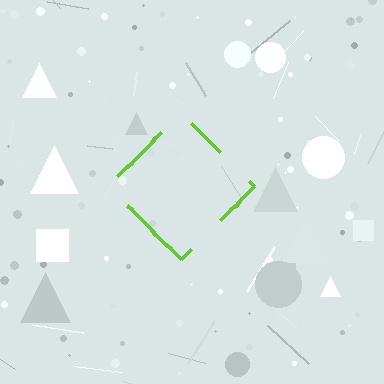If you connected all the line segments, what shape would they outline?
They would outline a diamond.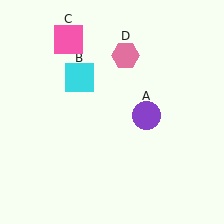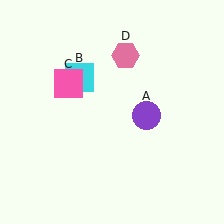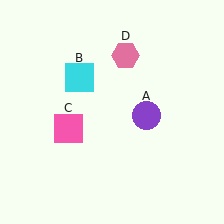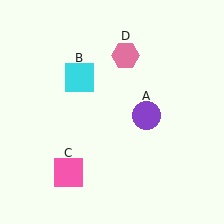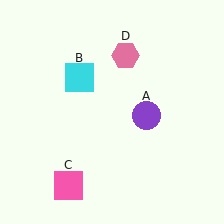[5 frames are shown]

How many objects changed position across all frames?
1 object changed position: pink square (object C).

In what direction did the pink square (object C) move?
The pink square (object C) moved down.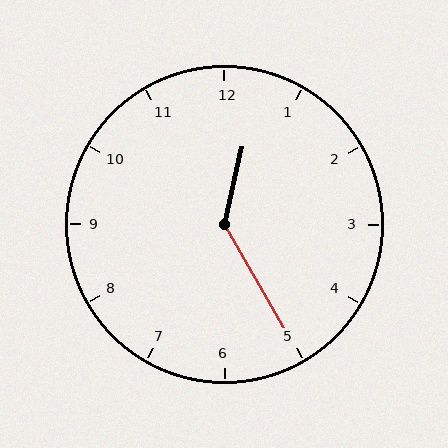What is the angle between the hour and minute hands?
Approximately 138 degrees.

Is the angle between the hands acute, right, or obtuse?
It is obtuse.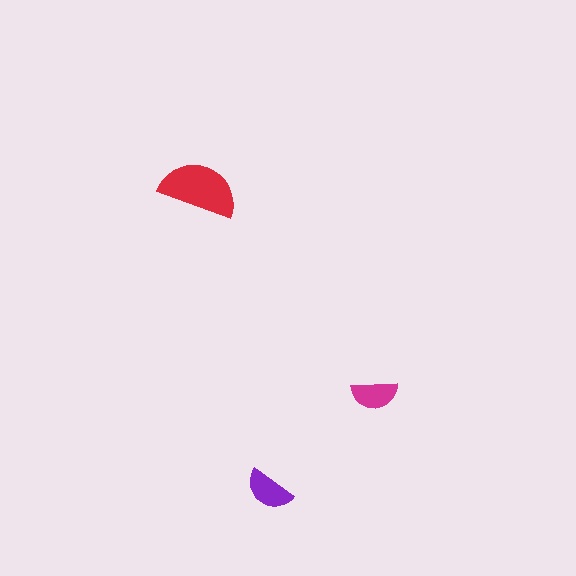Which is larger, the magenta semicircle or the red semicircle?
The red one.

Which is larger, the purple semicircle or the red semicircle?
The red one.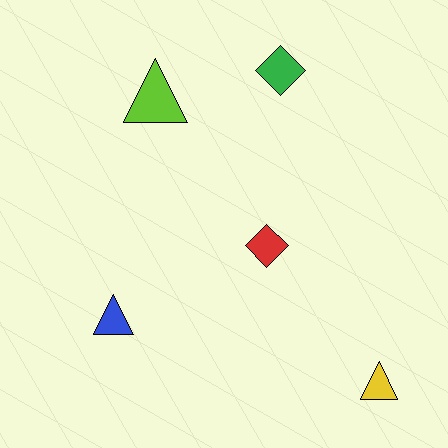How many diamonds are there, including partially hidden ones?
There are 2 diamonds.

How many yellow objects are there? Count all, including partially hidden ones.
There is 1 yellow object.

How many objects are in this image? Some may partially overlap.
There are 5 objects.